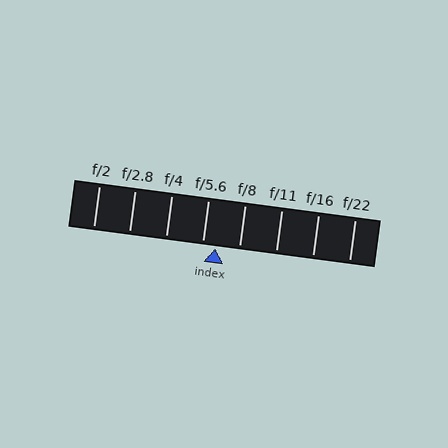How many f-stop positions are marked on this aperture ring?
There are 8 f-stop positions marked.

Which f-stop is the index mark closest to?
The index mark is closest to f/5.6.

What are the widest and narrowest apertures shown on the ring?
The widest aperture shown is f/2 and the narrowest is f/22.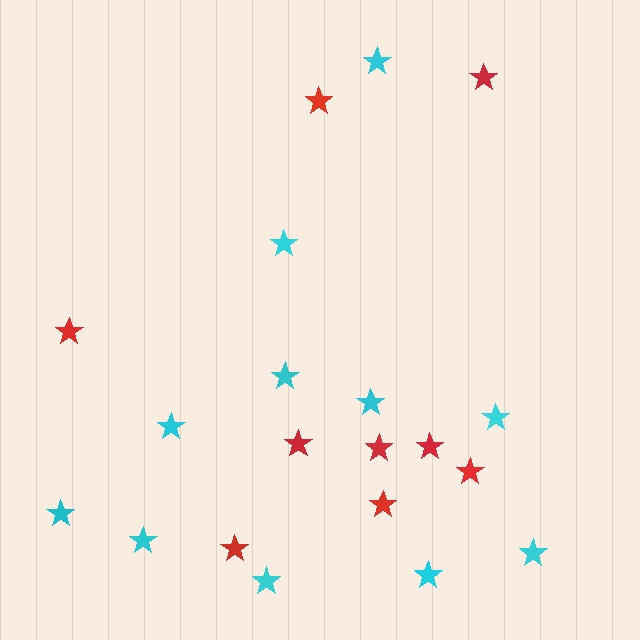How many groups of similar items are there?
There are 2 groups: one group of red stars (9) and one group of cyan stars (11).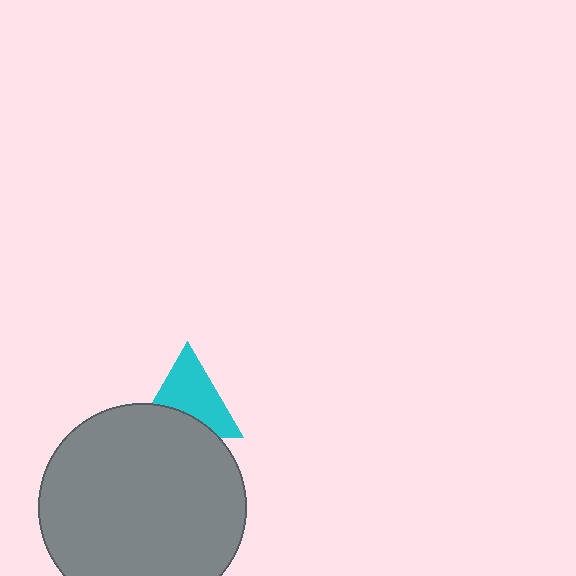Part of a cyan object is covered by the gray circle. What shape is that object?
It is a triangle.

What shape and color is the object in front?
The object in front is a gray circle.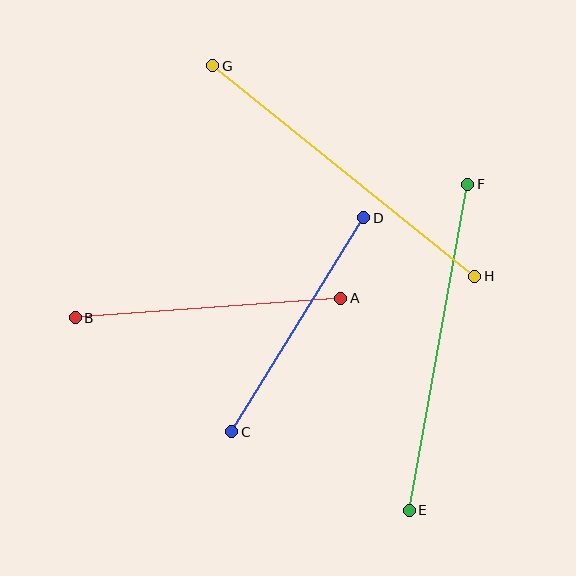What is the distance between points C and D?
The distance is approximately 251 pixels.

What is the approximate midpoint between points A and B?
The midpoint is at approximately (208, 308) pixels.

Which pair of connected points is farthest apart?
Points G and H are farthest apart.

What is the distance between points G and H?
The distance is approximately 336 pixels.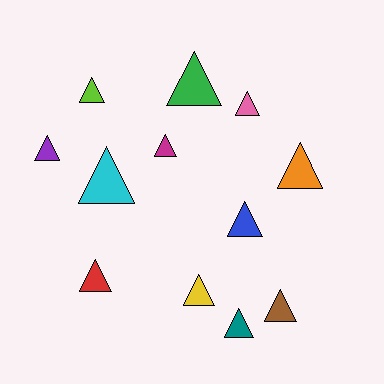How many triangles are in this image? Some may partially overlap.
There are 12 triangles.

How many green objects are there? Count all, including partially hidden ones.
There is 1 green object.